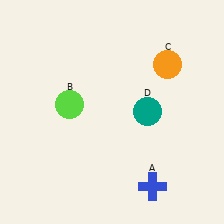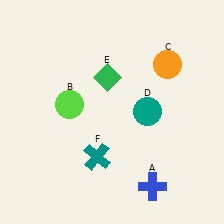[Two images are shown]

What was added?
A green diamond (E), a teal cross (F) were added in Image 2.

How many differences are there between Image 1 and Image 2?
There are 2 differences between the two images.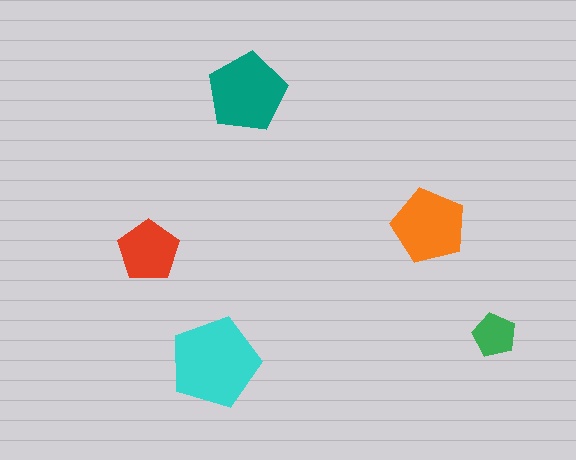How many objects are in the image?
There are 5 objects in the image.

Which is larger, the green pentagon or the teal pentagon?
The teal one.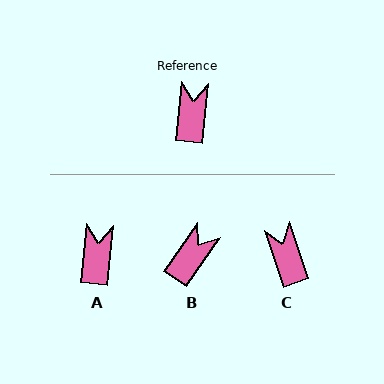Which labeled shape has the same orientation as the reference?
A.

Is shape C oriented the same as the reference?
No, it is off by about 24 degrees.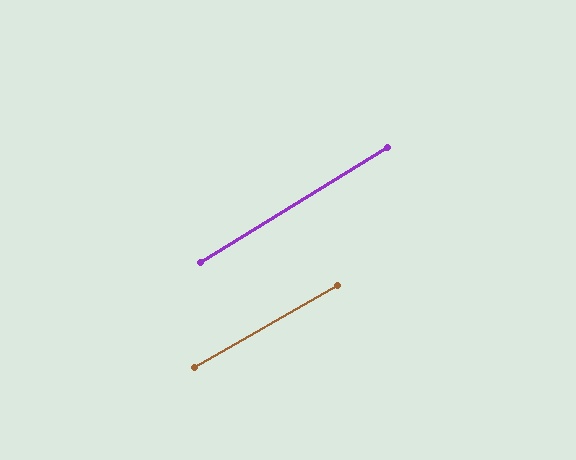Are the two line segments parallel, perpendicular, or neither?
Parallel — their directions differ by only 1.8°.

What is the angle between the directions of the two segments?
Approximately 2 degrees.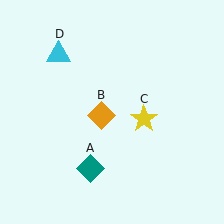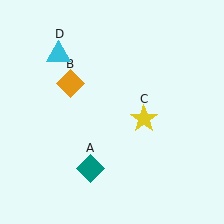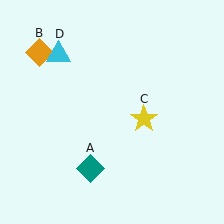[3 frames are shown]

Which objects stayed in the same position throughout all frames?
Teal diamond (object A) and yellow star (object C) and cyan triangle (object D) remained stationary.